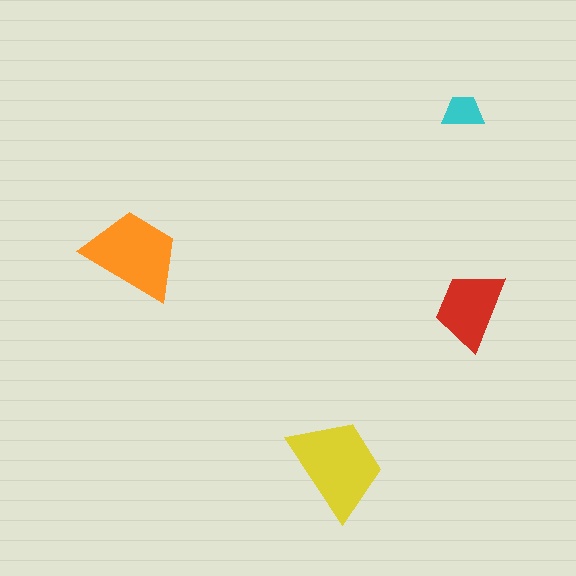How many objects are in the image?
There are 4 objects in the image.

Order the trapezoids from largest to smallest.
the yellow one, the orange one, the red one, the cyan one.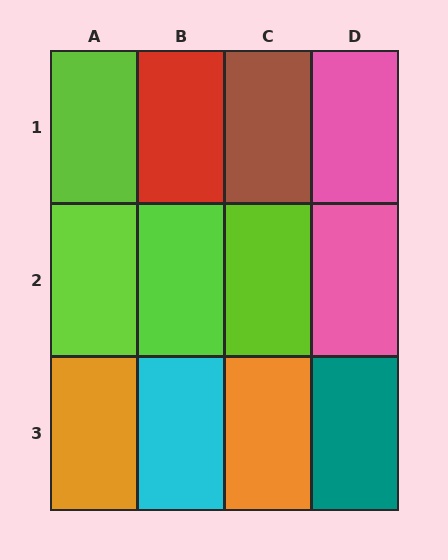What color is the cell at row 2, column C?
Lime.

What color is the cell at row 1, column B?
Red.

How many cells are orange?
2 cells are orange.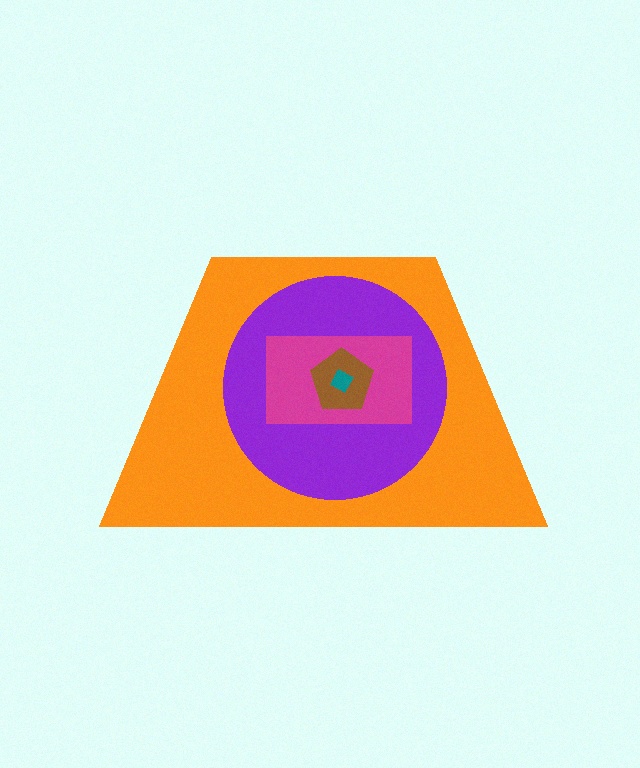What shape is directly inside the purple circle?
The magenta rectangle.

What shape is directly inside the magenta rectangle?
The brown pentagon.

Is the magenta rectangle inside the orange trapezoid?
Yes.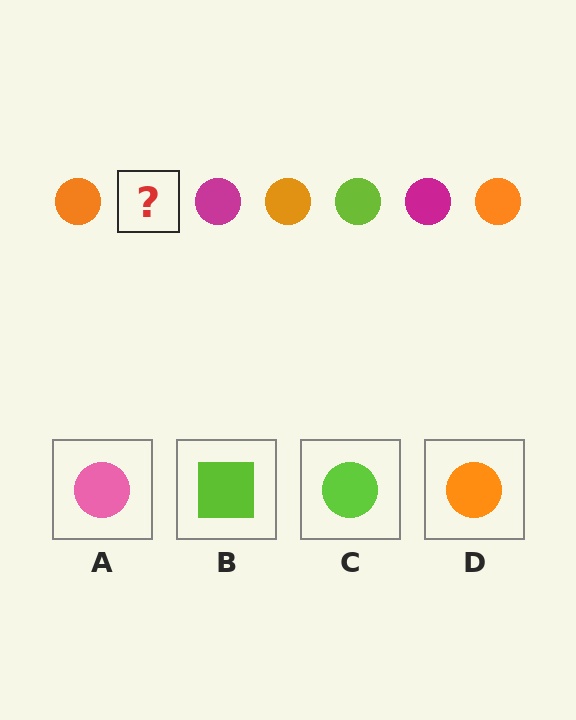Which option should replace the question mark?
Option C.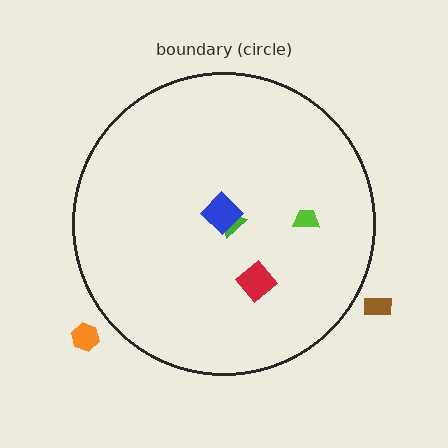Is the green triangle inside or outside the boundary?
Inside.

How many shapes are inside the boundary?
4 inside, 2 outside.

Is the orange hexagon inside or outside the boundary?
Outside.